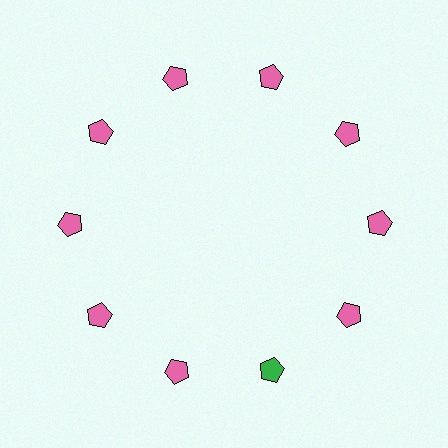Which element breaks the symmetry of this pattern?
The green pentagon at roughly the 5 o'clock position breaks the symmetry. All other shapes are pink pentagons.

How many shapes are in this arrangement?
There are 10 shapes arranged in a ring pattern.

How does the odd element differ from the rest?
It has a different color: green instead of pink.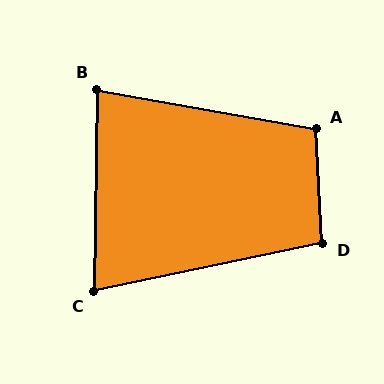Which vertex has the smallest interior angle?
C, at approximately 77 degrees.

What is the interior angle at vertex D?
Approximately 99 degrees (obtuse).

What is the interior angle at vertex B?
Approximately 81 degrees (acute).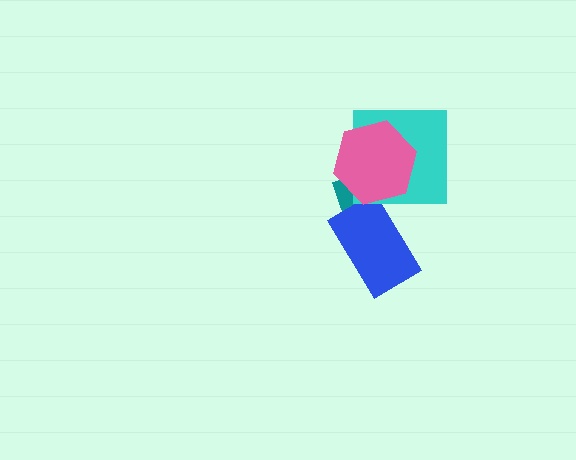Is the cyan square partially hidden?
Yes, it is partially covered by another shape.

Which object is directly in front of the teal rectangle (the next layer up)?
The blue rectangle is directly in front of the teal rectangle.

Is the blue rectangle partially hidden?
No, no other shape covers it.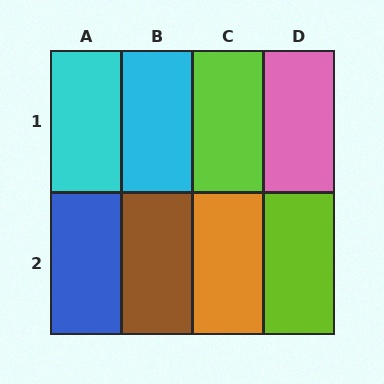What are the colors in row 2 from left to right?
Blue, brown, orange, lime.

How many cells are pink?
1 cell is pink.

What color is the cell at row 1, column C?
Lime.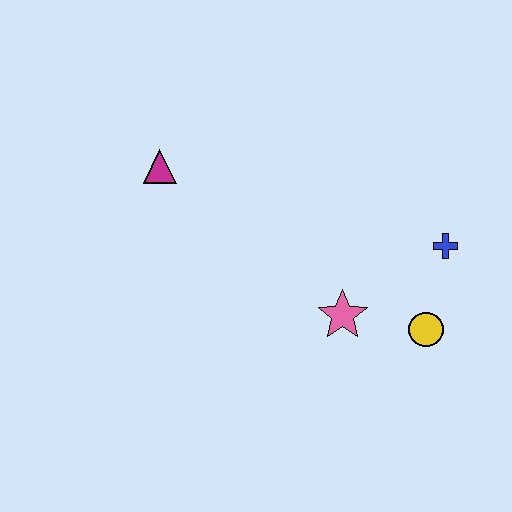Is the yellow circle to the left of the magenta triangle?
No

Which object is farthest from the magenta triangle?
The yellow circle is farthest from the magenta triangle.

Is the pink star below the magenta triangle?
Yes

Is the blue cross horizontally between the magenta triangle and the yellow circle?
No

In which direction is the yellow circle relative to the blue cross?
The yellow circle is below the blue cross.